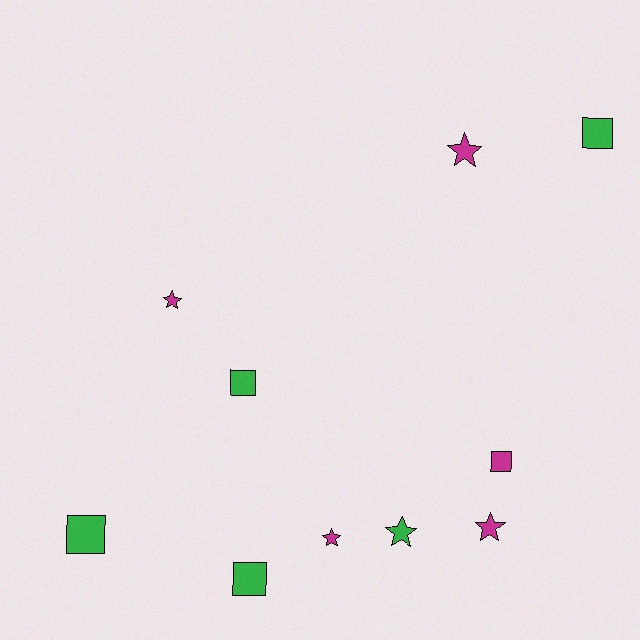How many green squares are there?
There are 4 green squares.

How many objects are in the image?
There are 10 objects.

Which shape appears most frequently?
Square, with 5 objects.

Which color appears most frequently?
Green, with 5 objects.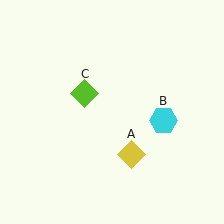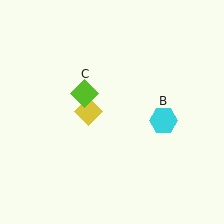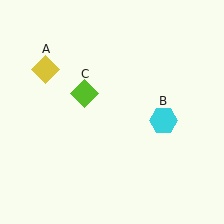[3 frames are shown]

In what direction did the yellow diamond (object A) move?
The yellow diamond (object A) moved up and to the left.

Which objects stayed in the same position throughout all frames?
Cyan hexagon (object B) and lime diamond (object C) remained stationary.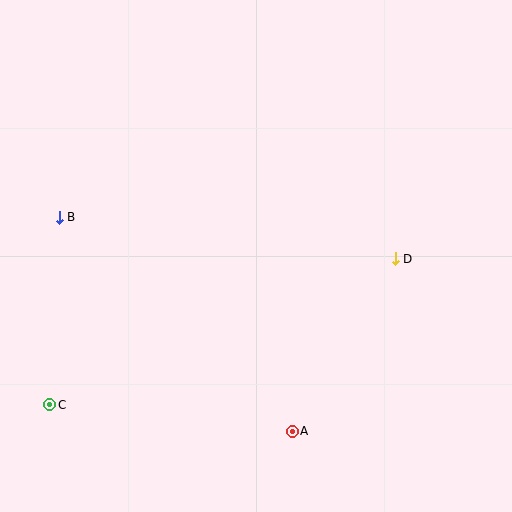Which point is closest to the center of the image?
Point D at (395, 259) is closest to the center.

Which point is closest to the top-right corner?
Point D is closest to the top-right corner.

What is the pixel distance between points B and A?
The distance between B and A is 316 pixels.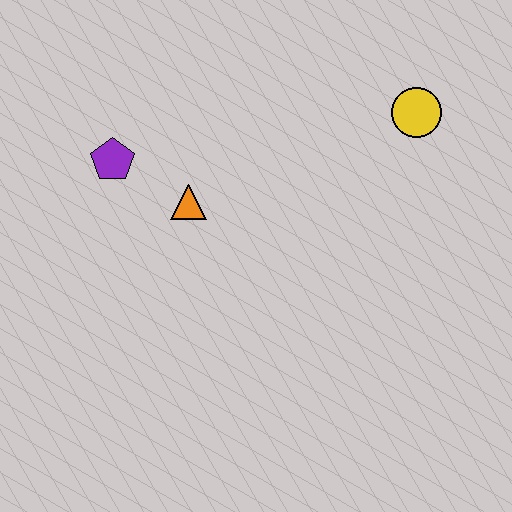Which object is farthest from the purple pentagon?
The yellow circle is farthest from the purple pentagon.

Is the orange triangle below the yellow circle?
Yes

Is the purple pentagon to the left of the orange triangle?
Yes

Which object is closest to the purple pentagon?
The orange triangle is closest to the purple pentagon.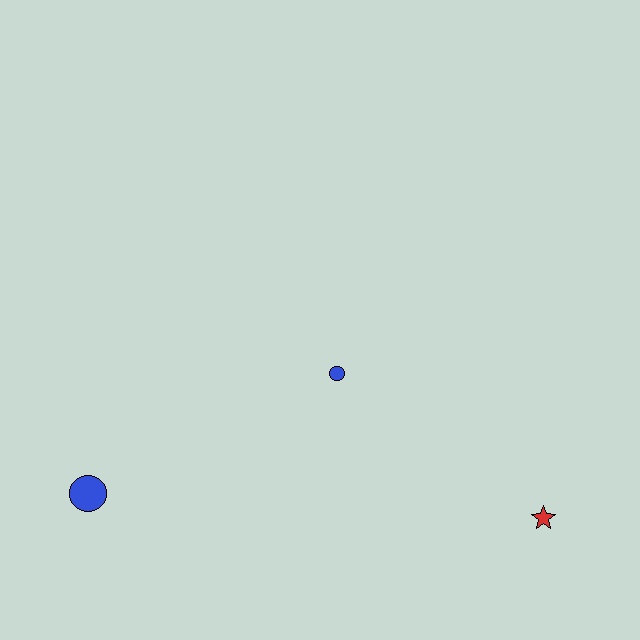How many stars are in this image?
There is 1 star.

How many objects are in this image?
There are 3 objects.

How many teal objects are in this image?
There are no teal objects.